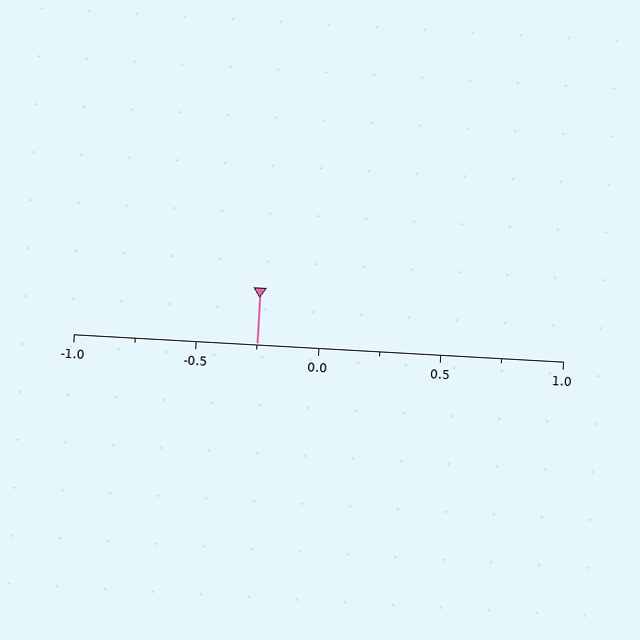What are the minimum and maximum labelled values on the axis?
The axis runs from -1.0 to 1.0.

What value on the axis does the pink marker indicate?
The marker indicates approximately -0.25.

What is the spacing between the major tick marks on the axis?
The major ticks are spaced 0.5 apart.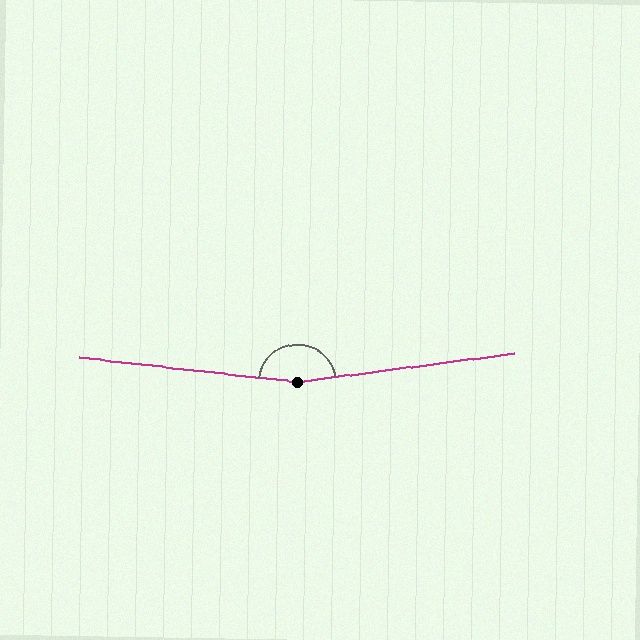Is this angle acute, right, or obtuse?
It is obtuse.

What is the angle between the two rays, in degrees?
Approximately 166 degrees.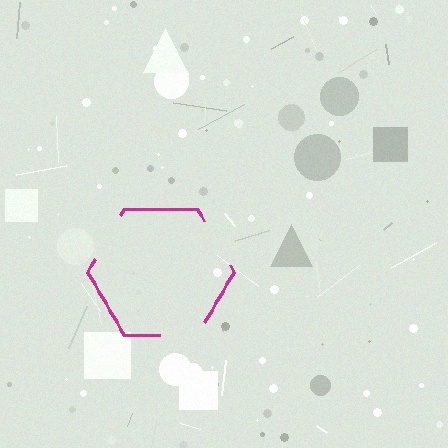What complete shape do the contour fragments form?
The contour fragments form a hexagon.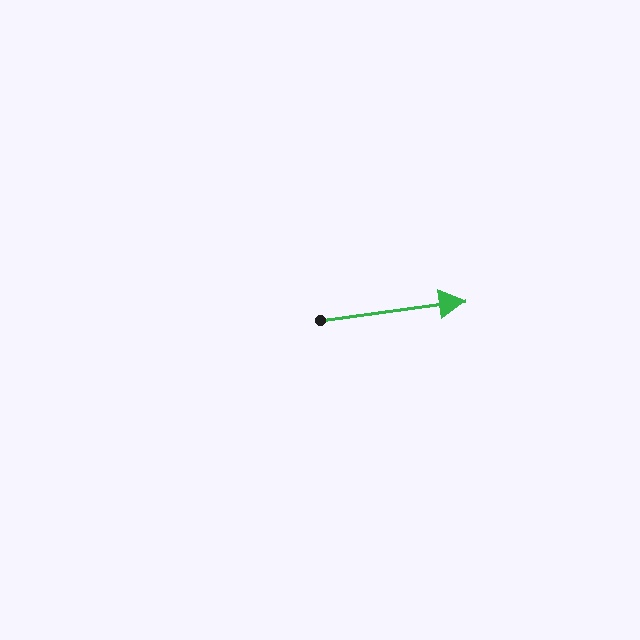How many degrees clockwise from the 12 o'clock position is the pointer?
Approximately 82 degrees.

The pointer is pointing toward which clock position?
Roughly 3 o'clock.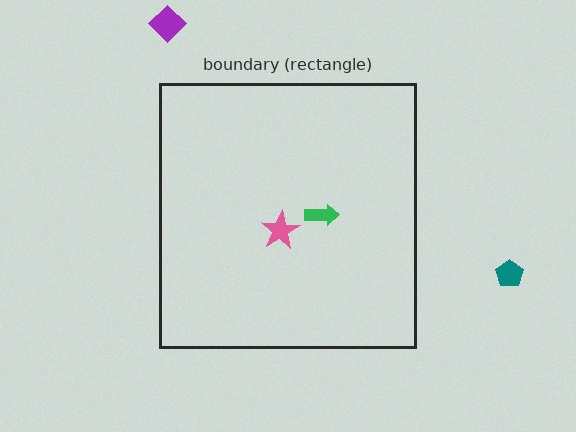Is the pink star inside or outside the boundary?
Inside.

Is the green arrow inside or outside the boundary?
Inside.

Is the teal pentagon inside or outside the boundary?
Outside.